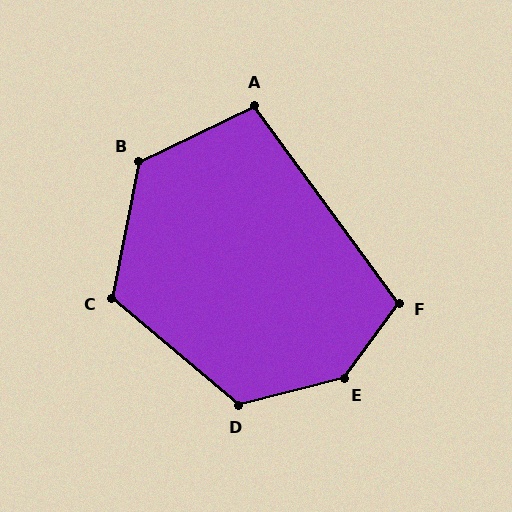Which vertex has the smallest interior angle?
A, at approximately 100 degrees.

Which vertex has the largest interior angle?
E, at approximately 141 degrees.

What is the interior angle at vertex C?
Approximately 119 degrees (obtuse).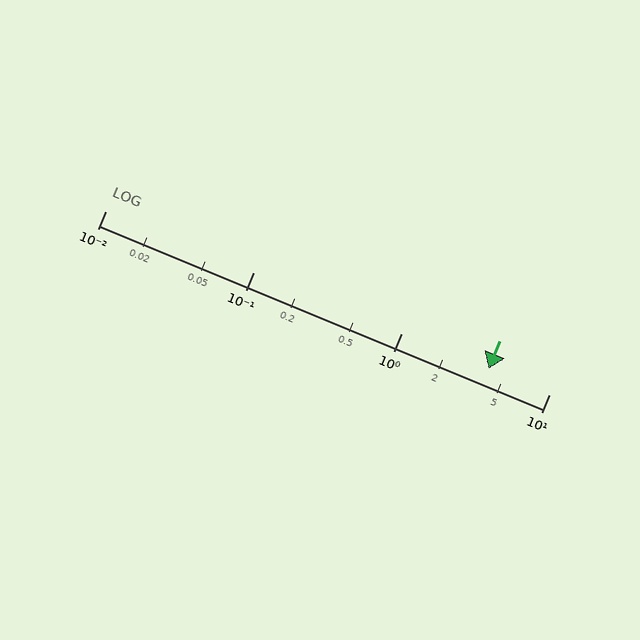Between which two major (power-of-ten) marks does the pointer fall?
The pointer is between 1 and 10.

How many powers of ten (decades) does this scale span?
The scale spans 3 decades, from 0.01 to 10.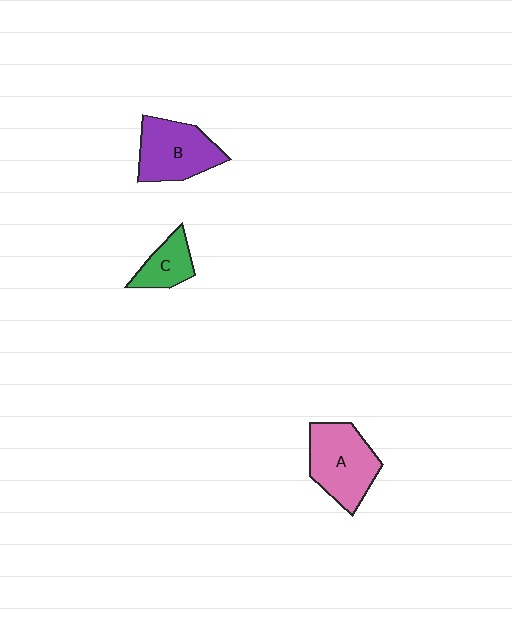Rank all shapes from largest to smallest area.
From largest to smallest: A (pink), B (purple), C (green).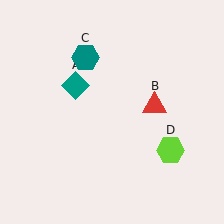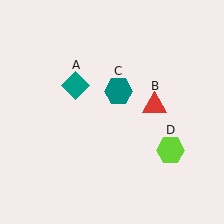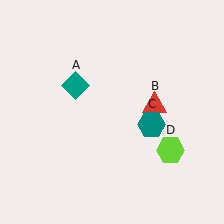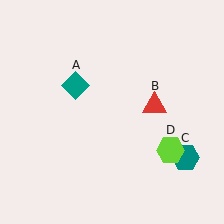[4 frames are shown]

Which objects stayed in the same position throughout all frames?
Teal diamond (object A) and red triangle (object B) and lime hexagon (object D) remained stationary.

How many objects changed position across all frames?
1 object changed position: teal hexagon (object C).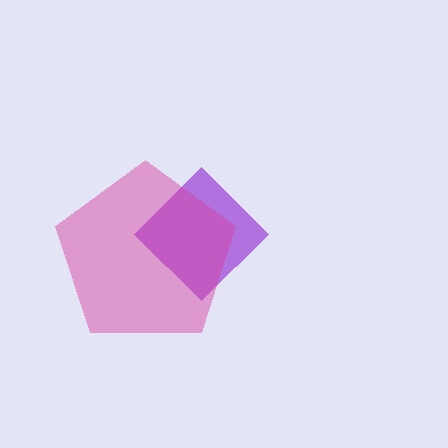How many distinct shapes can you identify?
There are 2 distinct shapes: a purple diamond, a magenta pentagon.